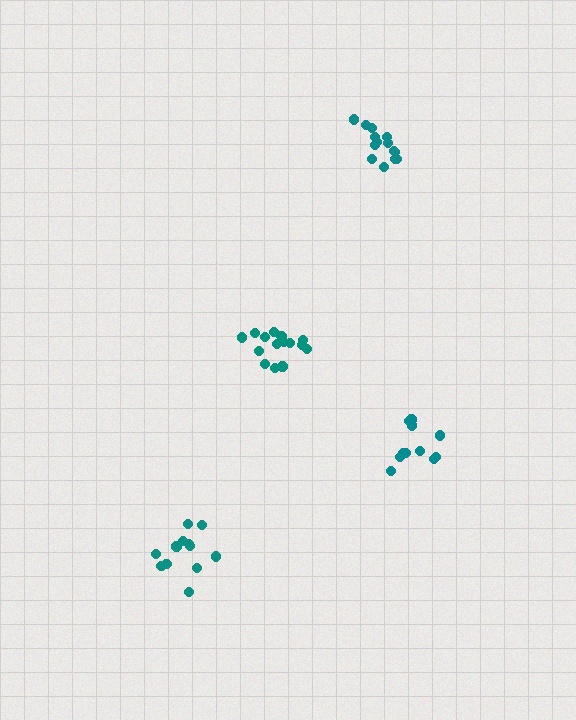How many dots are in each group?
Group 1: 15 dots, Group 2: 11 dots, Group 3: 12 dots, Group 4: 14 dots (52 total).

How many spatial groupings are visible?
There are 4 spatial groupings.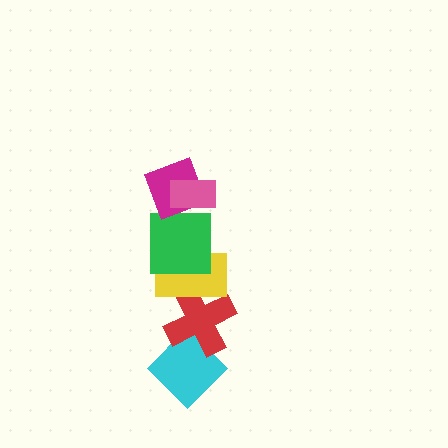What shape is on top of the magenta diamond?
The pink rectangle is on top of the magenta diamond.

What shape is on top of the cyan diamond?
The red cross is on top of the cyan diamond.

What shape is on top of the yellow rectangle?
The green square is on top of the yellow rectangle.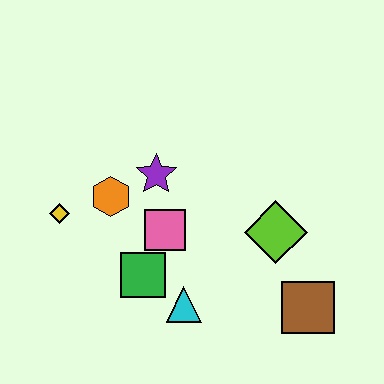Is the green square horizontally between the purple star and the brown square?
No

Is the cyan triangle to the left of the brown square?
Yes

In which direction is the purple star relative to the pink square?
The purple star is above the pink square.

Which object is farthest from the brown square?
The yellow diamond is farthest from the brown square.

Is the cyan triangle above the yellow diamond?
No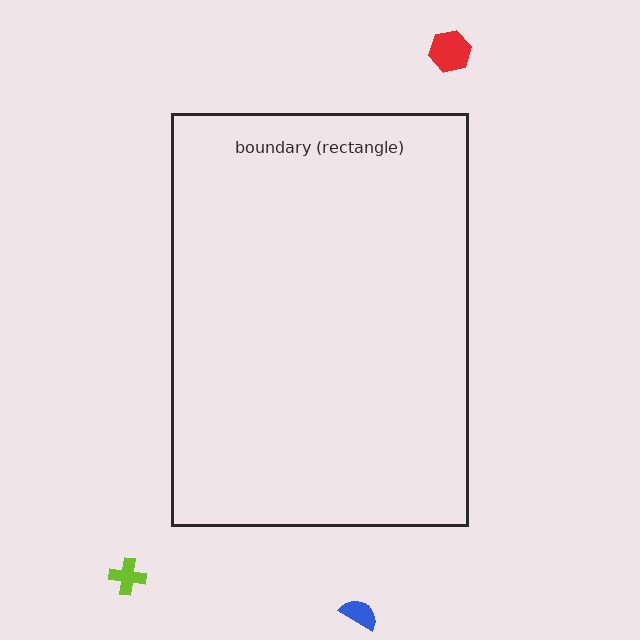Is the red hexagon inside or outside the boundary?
Outside.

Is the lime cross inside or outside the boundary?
Outside.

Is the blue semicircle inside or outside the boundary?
Outside.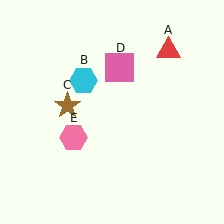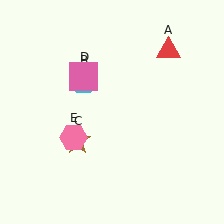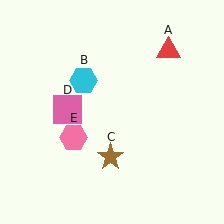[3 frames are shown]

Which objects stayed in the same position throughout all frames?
Red triangle (object A) and cyan hexagon (object B) and pink hexagon (object E) remained stationary.